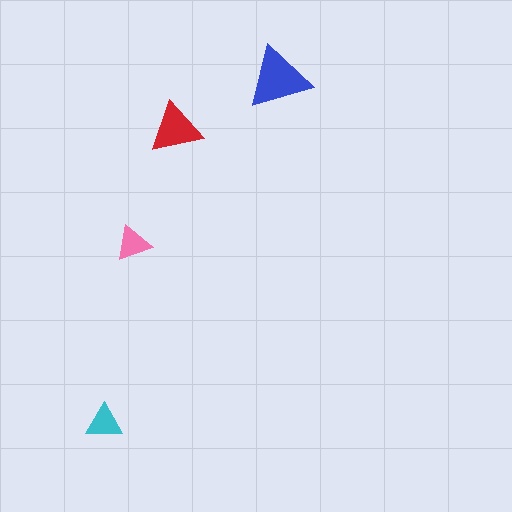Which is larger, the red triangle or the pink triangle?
The red one.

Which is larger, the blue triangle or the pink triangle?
The blue one.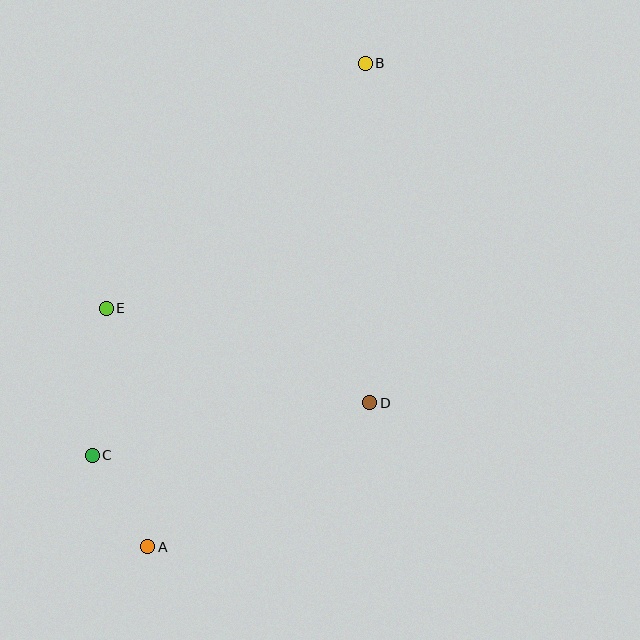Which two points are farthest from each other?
Points A and B are farthest from each other.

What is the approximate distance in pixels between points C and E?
The distance between C and E is approximately 148 pixels.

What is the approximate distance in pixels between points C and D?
The distance between C and D is approximately 282 pixels.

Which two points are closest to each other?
Points A and C are closest to each other.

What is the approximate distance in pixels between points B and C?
The distance between B and C is approximately 478 pixels.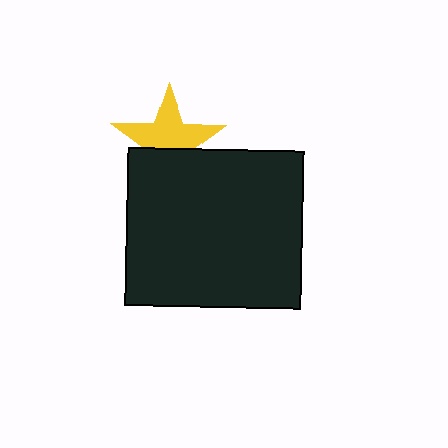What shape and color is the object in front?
The object in front is a black rectangle.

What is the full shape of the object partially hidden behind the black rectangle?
The partially hidden object is a yellow star.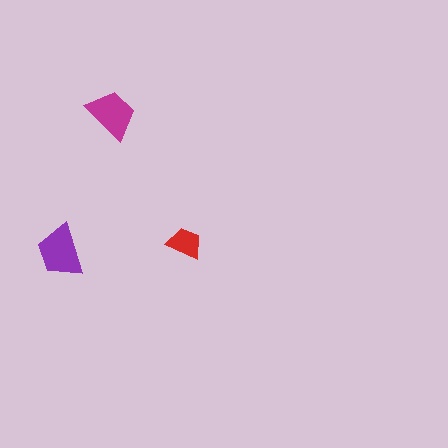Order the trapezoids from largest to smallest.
the purple one, the magenta one, the red one.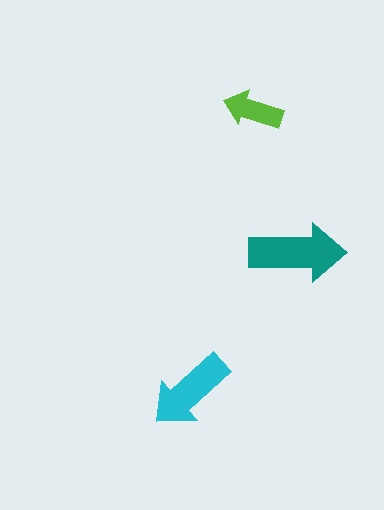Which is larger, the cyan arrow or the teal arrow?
The teal one.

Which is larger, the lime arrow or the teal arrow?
The teal one.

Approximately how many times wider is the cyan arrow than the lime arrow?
About 1.5 times wider.